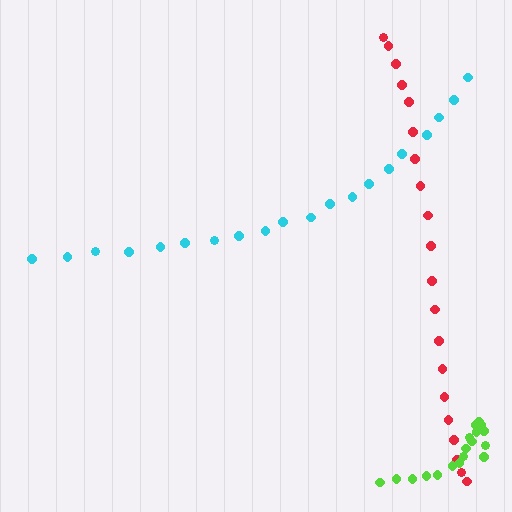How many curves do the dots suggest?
There are 3 distinct paths.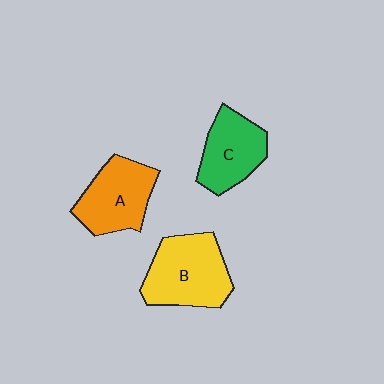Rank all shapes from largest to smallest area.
From largest to smallest: B (yellow), A (orange), C (green).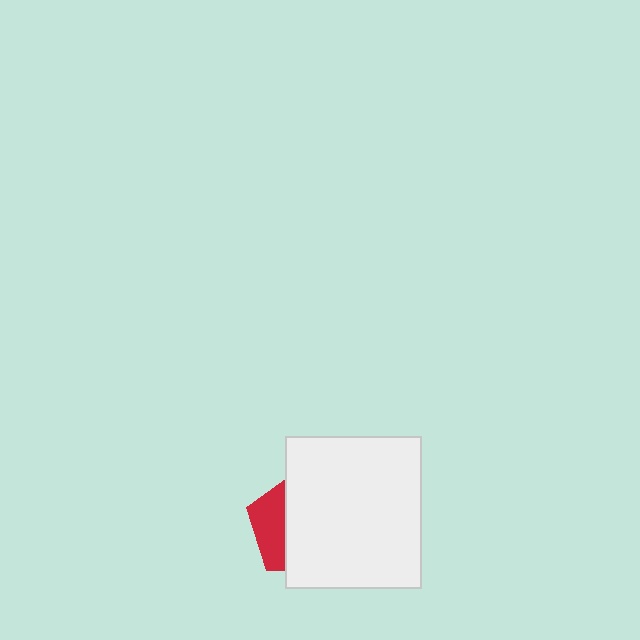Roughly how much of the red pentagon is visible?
A small part of it is visible (roughly 31%).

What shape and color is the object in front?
The object in front is a white rectangle.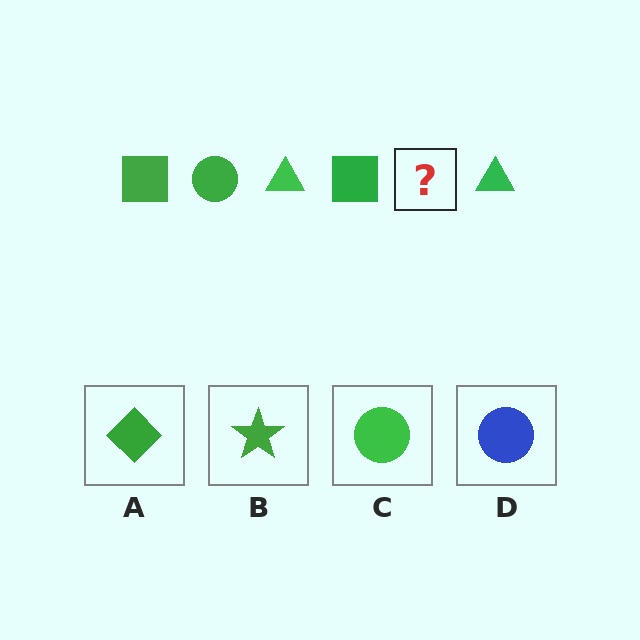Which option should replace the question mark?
Option C.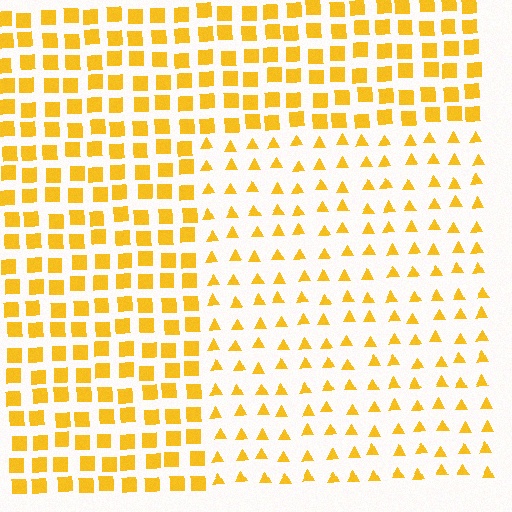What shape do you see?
I see a rectangle.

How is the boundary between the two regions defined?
The boundary is defined by a change in element shape: triangles inside vs. squares outside. All elements share the same color and spacing.